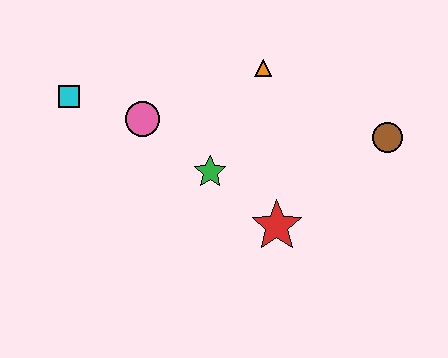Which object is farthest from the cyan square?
The brown circle is farthest from the cyan square.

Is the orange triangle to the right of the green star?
Yes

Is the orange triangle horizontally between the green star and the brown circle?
Yes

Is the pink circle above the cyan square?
No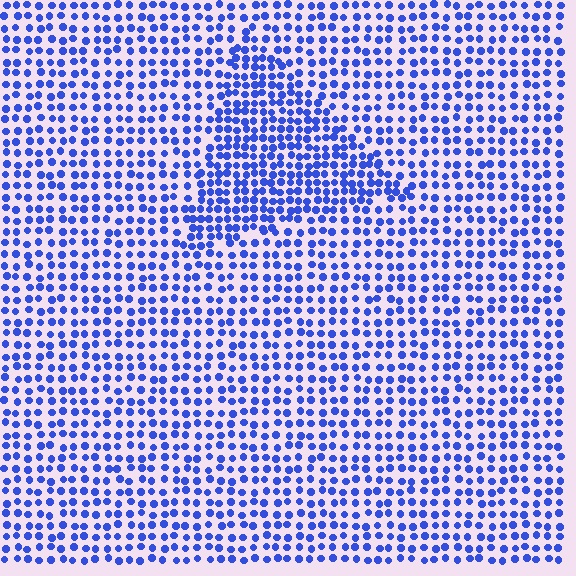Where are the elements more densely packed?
The elements are more densely packed inside the triangle boundary.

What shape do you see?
I see a triangle.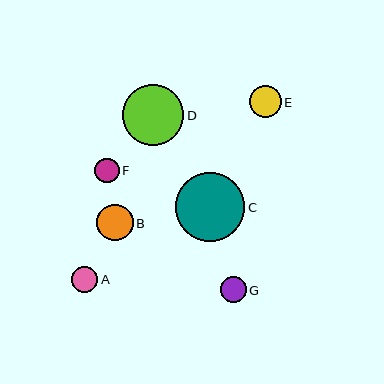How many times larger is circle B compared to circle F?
Circle B is approximately 1.5 times the size of circle F.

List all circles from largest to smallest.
From largest to smallest: C, D, B, E, A, G, F.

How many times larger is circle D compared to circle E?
Circle D is approximately 1.9 times the size of circle E.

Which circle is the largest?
Circle C is the largest with a size of approximately 69 pixels.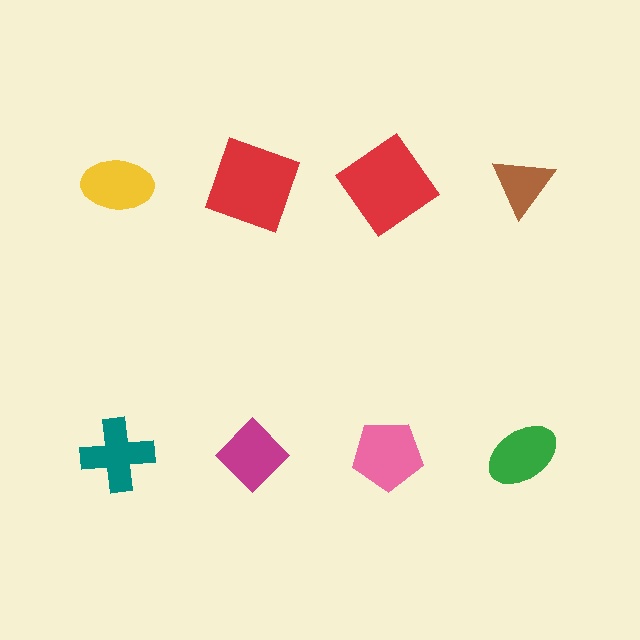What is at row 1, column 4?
A brown triangle.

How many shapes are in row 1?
4 shapes.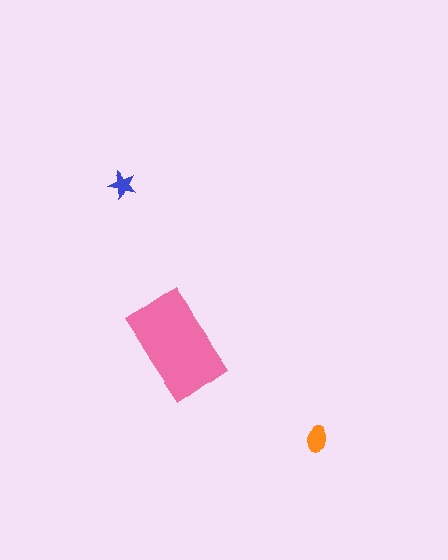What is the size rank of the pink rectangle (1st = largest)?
1st.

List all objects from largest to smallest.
The pink rectangle, the orange ellipse, the blue star.